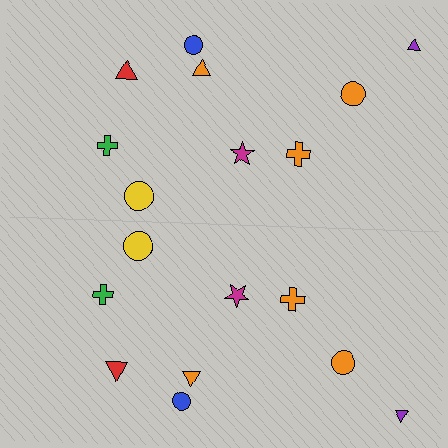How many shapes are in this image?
There are 18 shapes in this image.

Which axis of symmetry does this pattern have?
The pattern has a horizontal axis of symmetry running through the center of the image.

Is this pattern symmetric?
Yes, this pattern has bilateral (reflection) symmetry.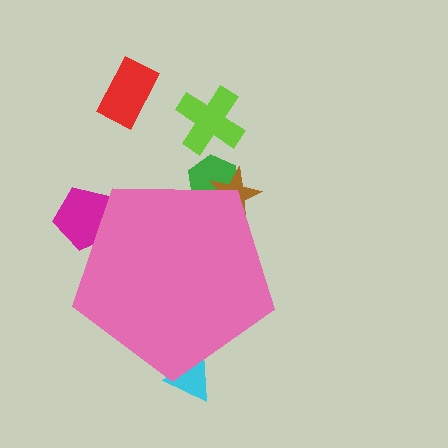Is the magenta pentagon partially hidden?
Yes, the magenta pentagon is partially hidden behind the pink pentagon.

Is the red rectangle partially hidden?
No, the red rectangle is fully visible.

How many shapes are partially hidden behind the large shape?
4 shapes are partially hidden.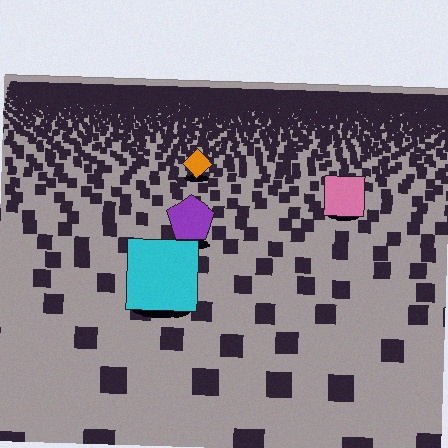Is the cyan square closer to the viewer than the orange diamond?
Yes. The cyan square is closer — you can tell from the texture gradient: the ground texture is coarser near it.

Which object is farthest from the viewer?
The orange diamond is farthest from the viewer. It appears smaller and the ground texture around it is denser.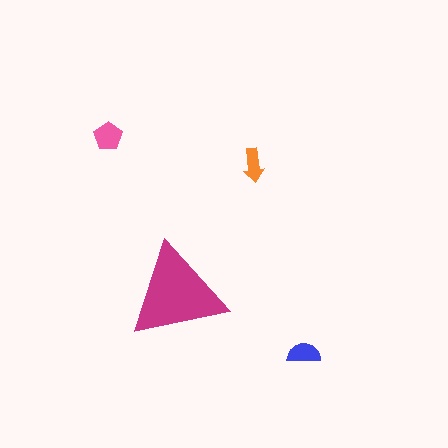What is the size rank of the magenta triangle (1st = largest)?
1st.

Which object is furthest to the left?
The pink pentagon is leftmost.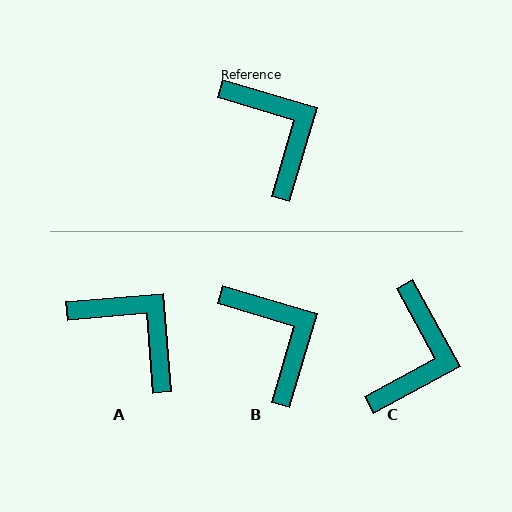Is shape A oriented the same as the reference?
No, it is off by about 21 degrees.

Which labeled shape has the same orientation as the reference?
B.